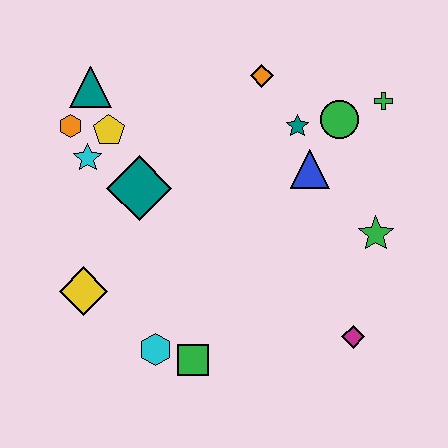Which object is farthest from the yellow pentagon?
The magenta diamond is farthest from the yellow pentagon.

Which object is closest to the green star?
The blue triangle is closest to the green star.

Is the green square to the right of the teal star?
No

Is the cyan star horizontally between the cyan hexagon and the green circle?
No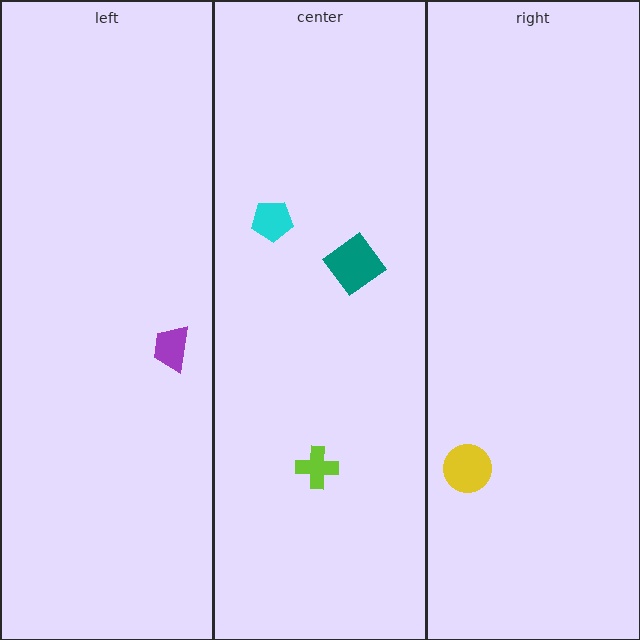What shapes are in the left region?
The purple trapezoid.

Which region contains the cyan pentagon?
The center region.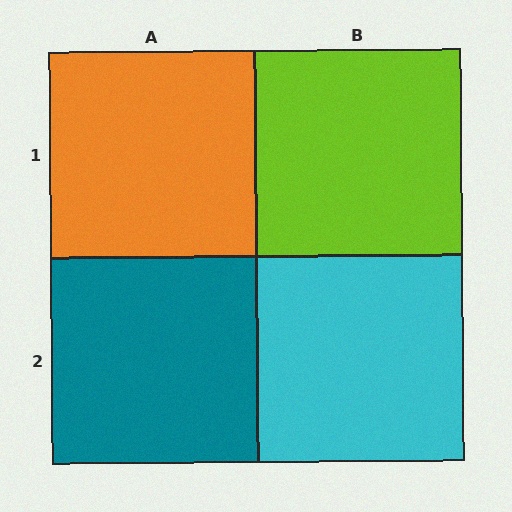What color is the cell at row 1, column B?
Lime.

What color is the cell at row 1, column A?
Orange.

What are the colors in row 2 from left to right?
Teal, cyan.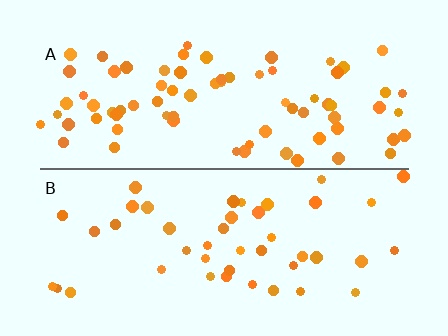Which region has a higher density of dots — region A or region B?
A (the top).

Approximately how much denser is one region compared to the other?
Approximately 1.6× — region A over region B.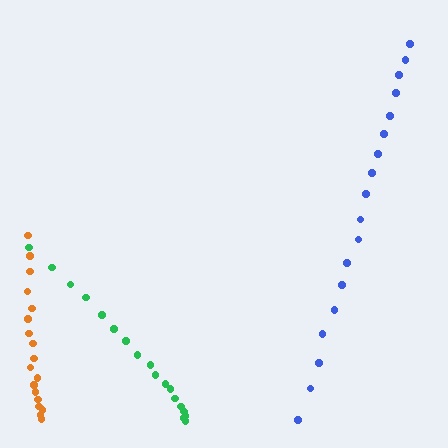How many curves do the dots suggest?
There are 3 distinct paths.